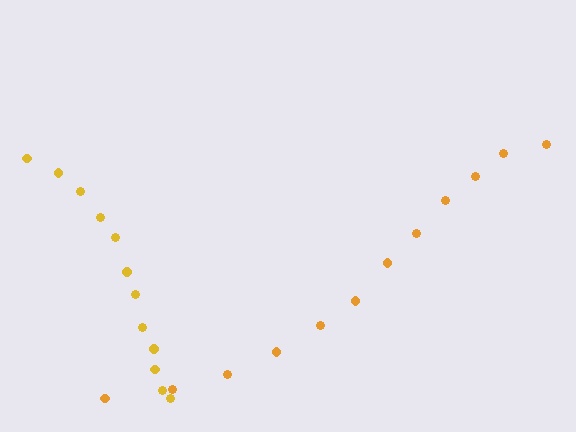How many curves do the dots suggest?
There are 2 distinct paths.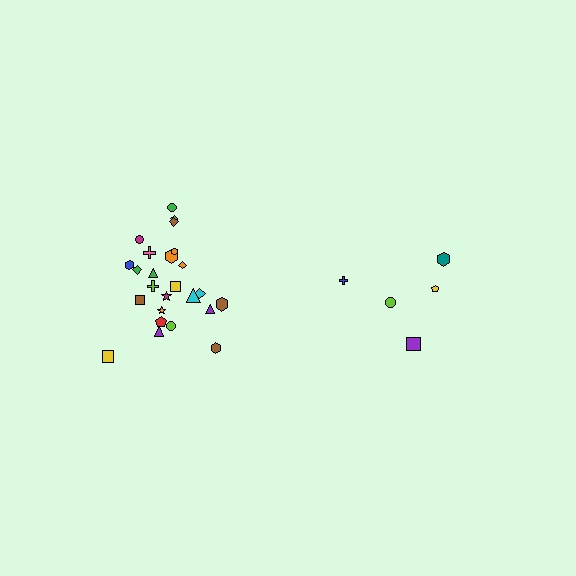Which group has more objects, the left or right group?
The left group.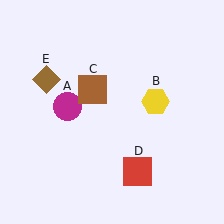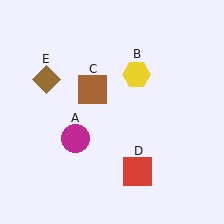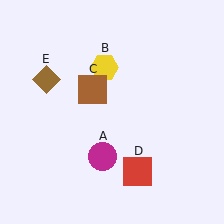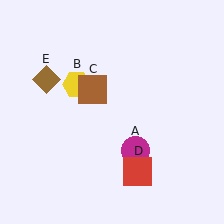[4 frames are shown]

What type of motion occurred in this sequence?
The magenta circle (object A), yellow hexagon (object B) rotated counterclockwise around the center of the scene.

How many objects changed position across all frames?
2 objects changed position: magenta circle (object A), yellow hexagon (object B).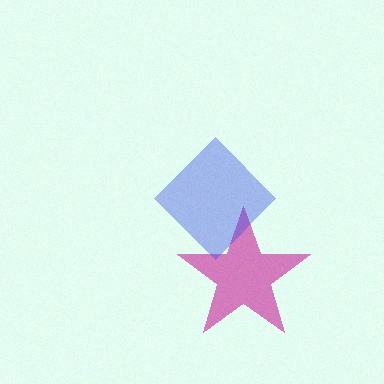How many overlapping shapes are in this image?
There are 2 overlapping shapes in the image.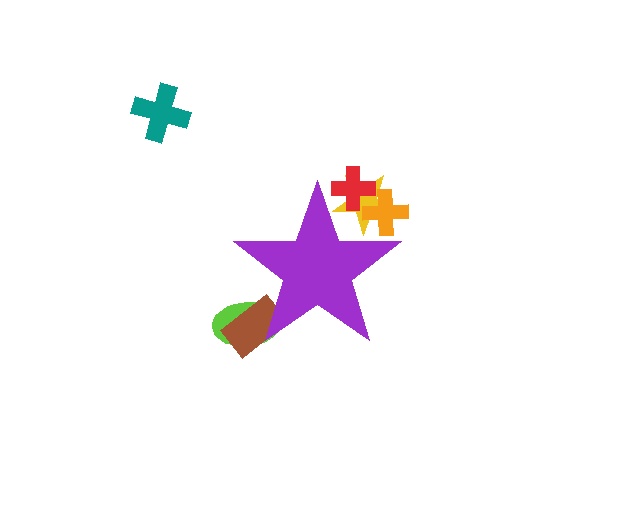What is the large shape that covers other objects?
A purple star.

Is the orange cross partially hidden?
Yes, the orange cross is partially hidden behind the purple star.